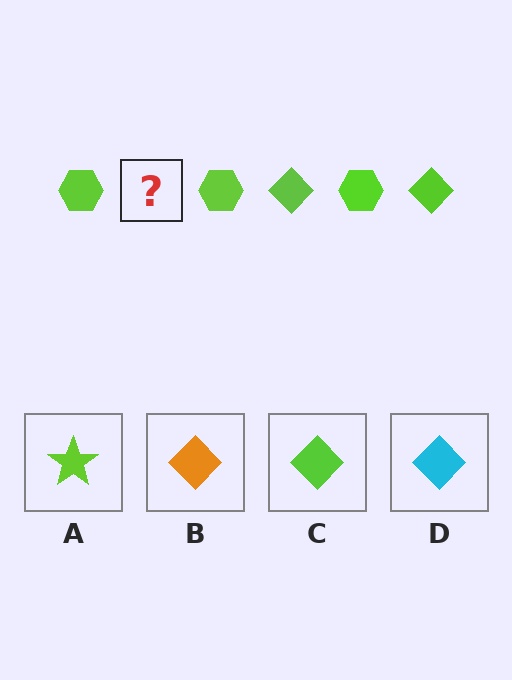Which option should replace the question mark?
Option C.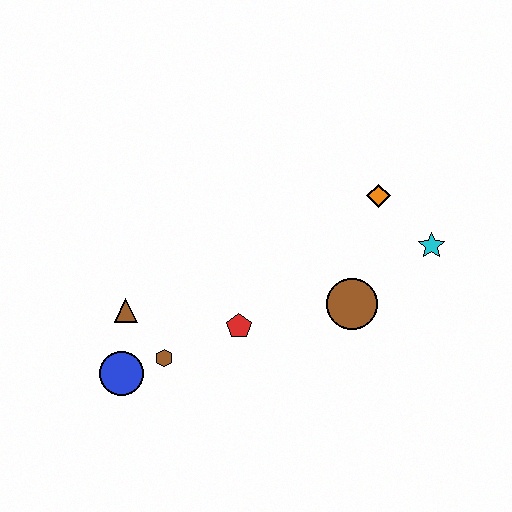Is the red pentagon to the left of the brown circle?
Yes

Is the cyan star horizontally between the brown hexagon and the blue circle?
No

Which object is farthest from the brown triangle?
The cyan star is farthest from the brown triangle.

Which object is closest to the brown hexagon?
The blue circle is closest to the brown hexagon.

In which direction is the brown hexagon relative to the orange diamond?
The brown hexagon is to the left of the orange diamond.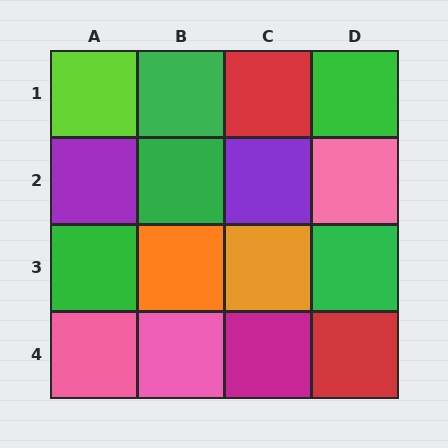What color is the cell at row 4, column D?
Red.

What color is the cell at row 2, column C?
Purple.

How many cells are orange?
2 cells are orange.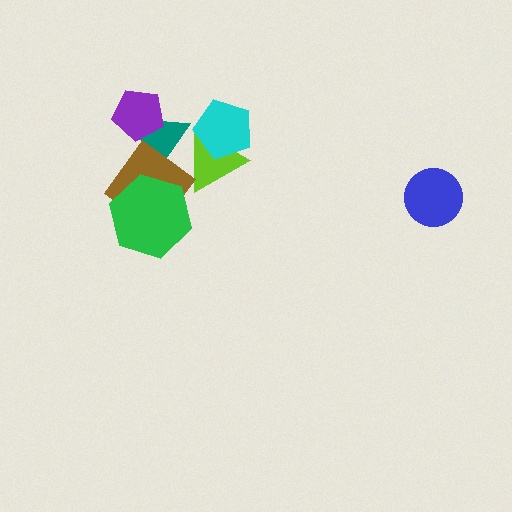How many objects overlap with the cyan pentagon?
1 object overlaps with the cyan pentagon.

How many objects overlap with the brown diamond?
3 objects overlap with the brown diamond.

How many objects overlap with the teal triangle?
3 objects overlap with the teal triangle.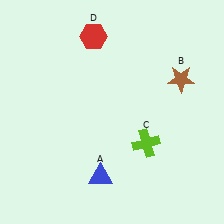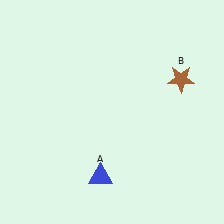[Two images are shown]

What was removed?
The red hexagon (D), the lime cross (C) were removed in Image 2.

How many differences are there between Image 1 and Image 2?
There are 2 differences between the two images.